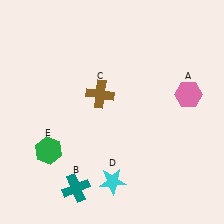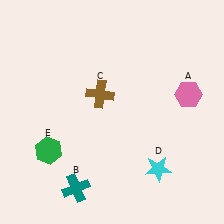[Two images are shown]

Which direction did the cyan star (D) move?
The cyan star (D) moved right.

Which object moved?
The cyan star (D) moved right.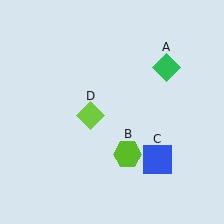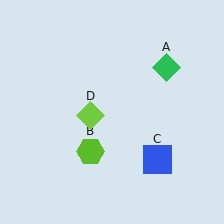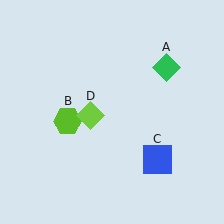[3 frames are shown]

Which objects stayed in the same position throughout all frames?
Green diamond (object A) and blue square (object C) and lime diamond (object D) remained stationary.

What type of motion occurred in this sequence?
The lime hexagon (object B) rotated clockwise around the center of the scene.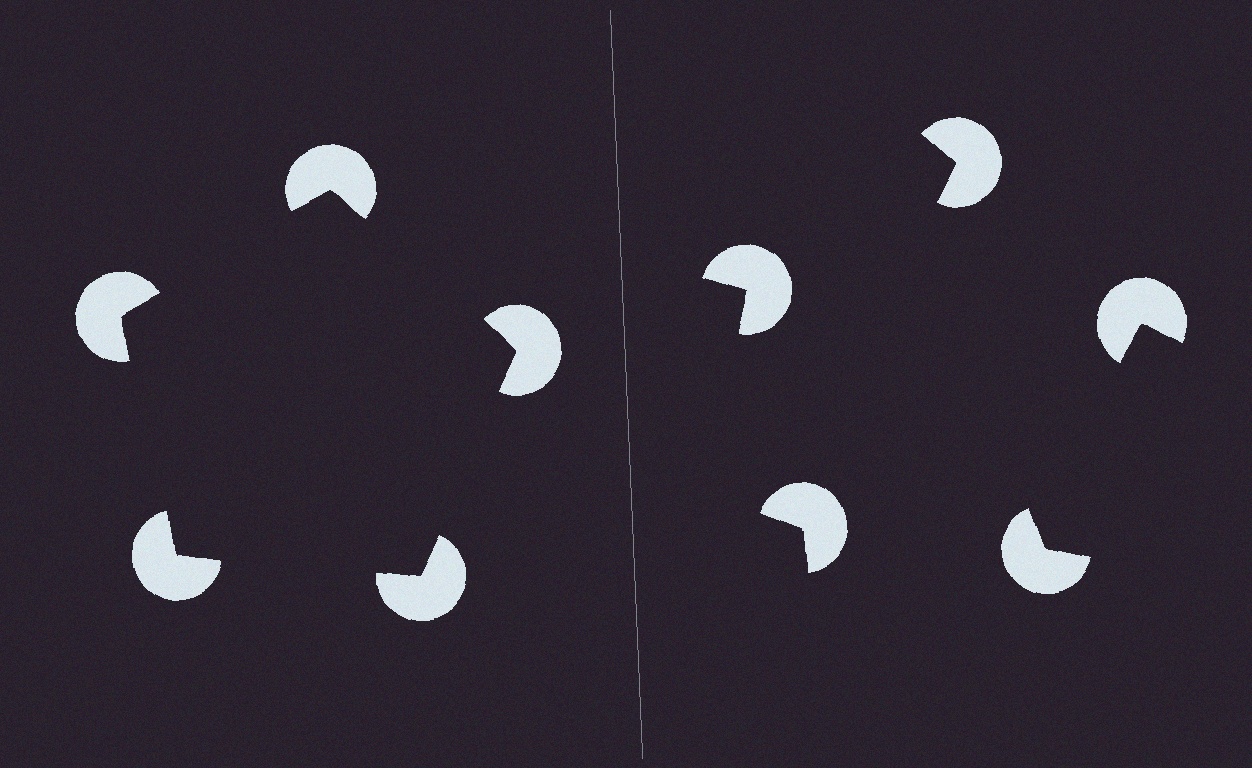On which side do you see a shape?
An illusory pentagon appears on the left side. On the right side the wedge cuts are rotated, so no coherent shape forms.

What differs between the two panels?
The pac-man discs are positioned identically on both sides; only the wedge orientations differ. On the left they align to a pentagon; on the right they are misaligned.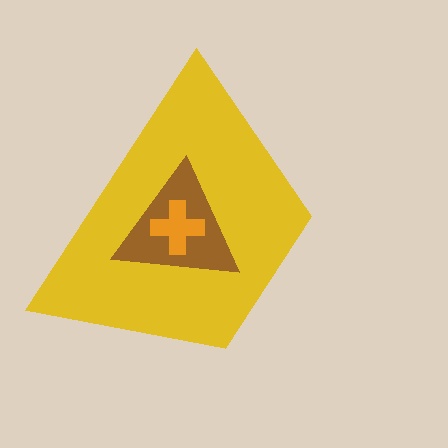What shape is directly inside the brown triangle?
The orange cross.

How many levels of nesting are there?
3.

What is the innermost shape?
The orange cross.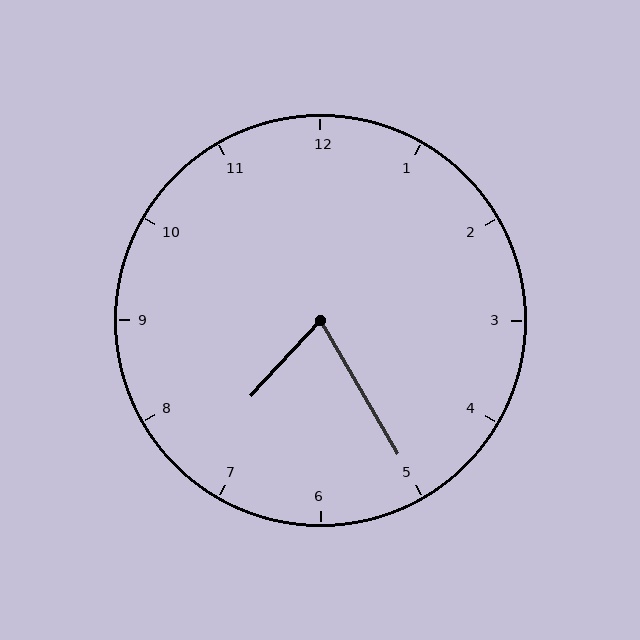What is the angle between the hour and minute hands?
Approximately 72 degrees.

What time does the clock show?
7:25.